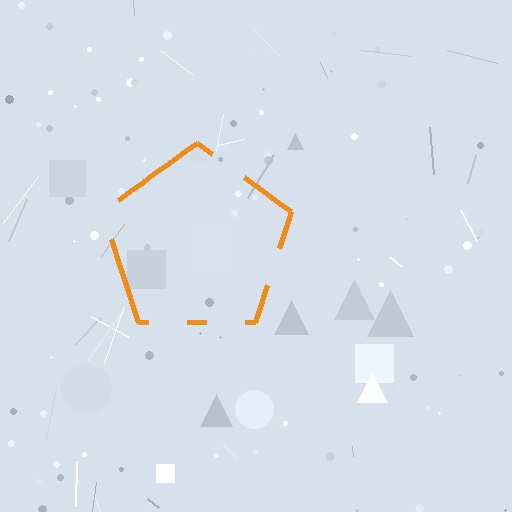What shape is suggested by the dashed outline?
The dashed outline suggests a pentagon.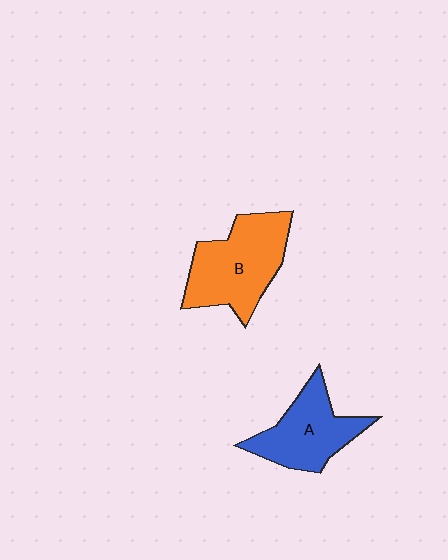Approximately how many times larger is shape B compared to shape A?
Approximately 1.3 times.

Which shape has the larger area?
Shape B (orange).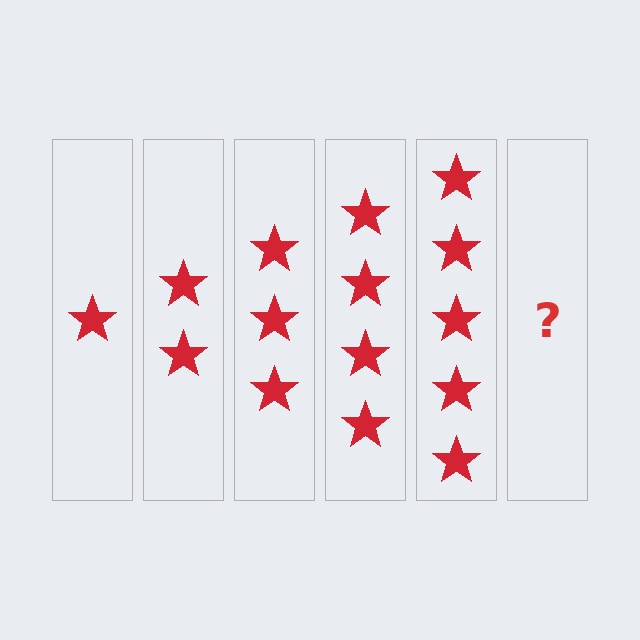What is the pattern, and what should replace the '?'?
The pattern is that each step adds one more star. The '?' should be 6 stars.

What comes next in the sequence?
The next element should be 6 stars.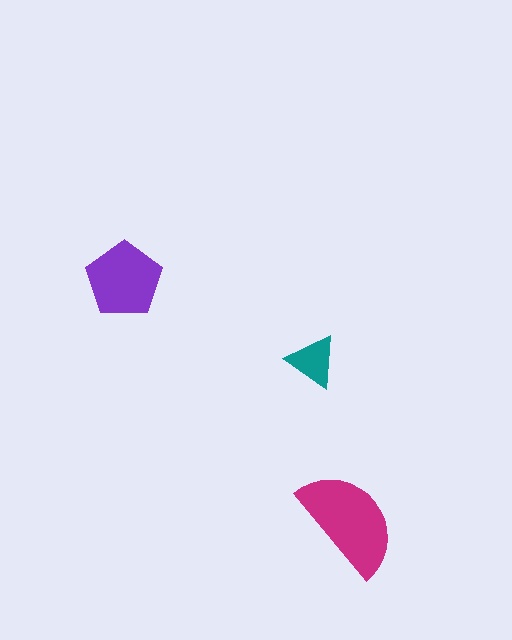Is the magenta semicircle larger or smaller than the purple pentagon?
Larger.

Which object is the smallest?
The teal triangle.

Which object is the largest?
The magenta semicircle.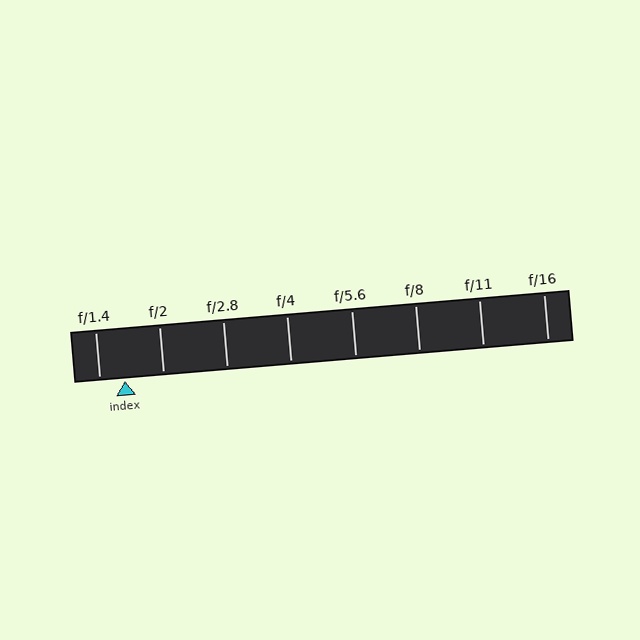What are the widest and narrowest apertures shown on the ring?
The widest aperture shown is f/1.4 and the narrowest is f/16.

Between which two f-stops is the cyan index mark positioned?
The index mark is between f/1.4 and f/2.